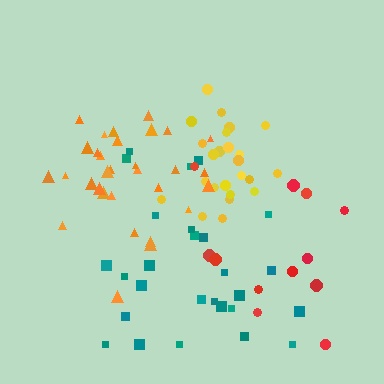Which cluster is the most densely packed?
Yellow.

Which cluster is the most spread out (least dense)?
Red.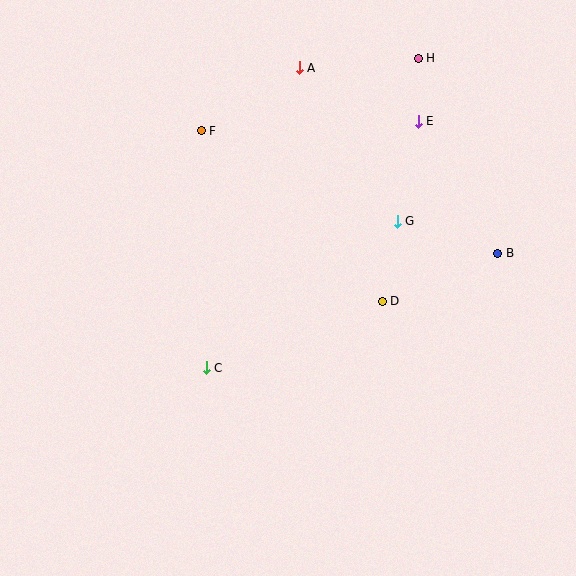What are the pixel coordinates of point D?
Point D is at (382, 301).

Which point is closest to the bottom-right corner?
Point B is closest to the bottom-right corner.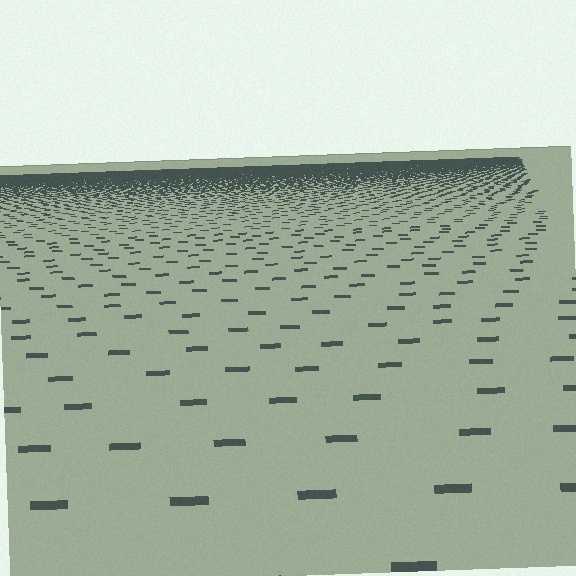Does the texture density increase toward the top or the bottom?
Density increases toward the top.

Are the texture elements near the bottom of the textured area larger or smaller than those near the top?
Larger. Near the bottom, elements are closer to the viewer and appear at a bigger on-screen size.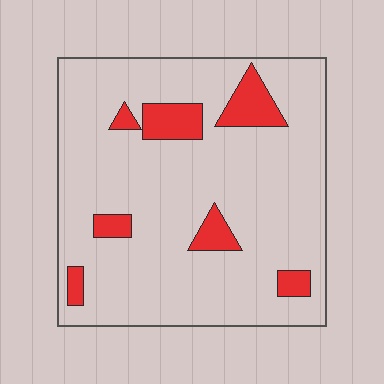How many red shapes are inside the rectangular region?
7.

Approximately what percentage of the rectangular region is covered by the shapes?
Approximately 15%.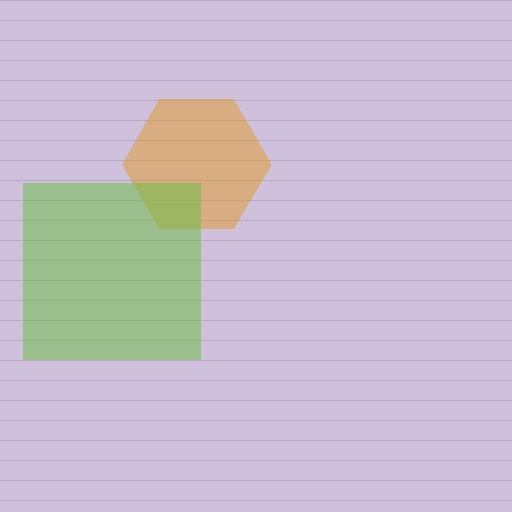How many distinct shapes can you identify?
There are 2 distinct shapes: an orange hexagon, a lime square.